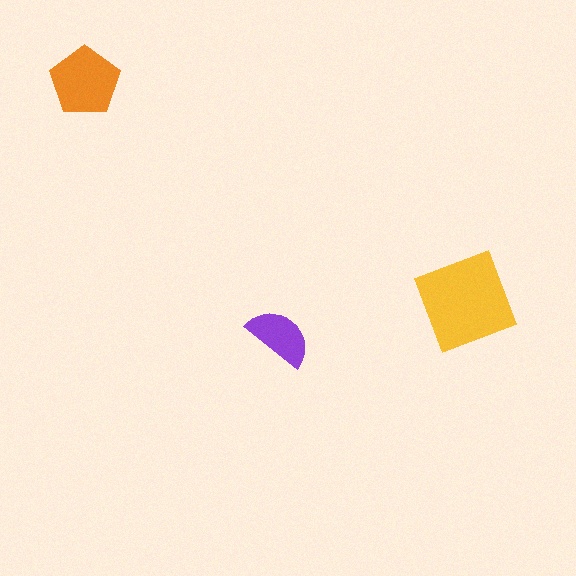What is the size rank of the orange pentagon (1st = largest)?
2nd.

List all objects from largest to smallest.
The yellow diamond, the orange pentagon, the purple semicircle.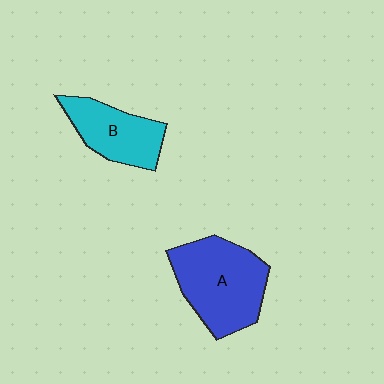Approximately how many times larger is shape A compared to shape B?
Approximately 1.5 times.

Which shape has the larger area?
Shape A (blue).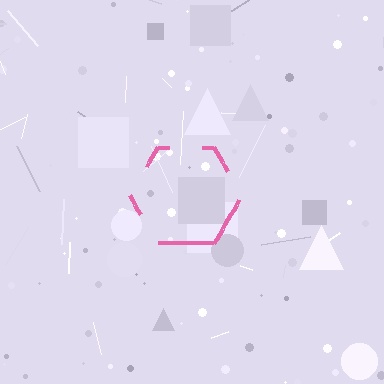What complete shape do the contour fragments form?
The contour fragments form a hexagon.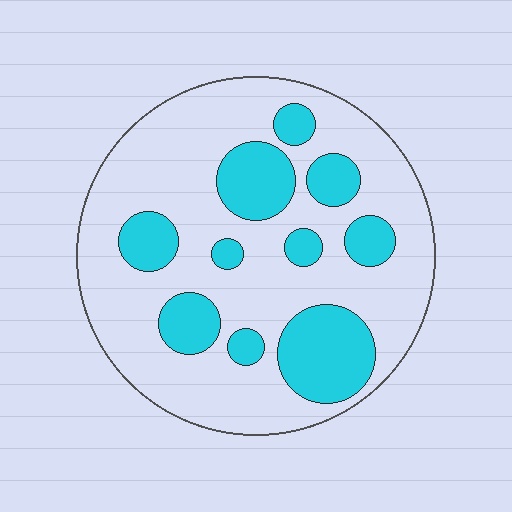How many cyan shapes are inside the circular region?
10.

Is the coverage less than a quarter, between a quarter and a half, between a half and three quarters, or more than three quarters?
Between a quarter and a half.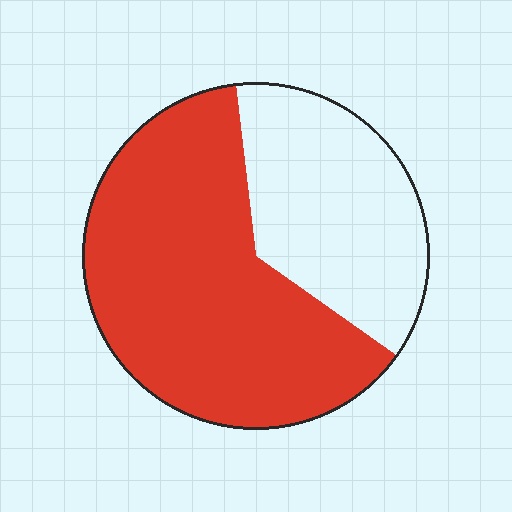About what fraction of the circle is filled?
About five eighths (5/8).